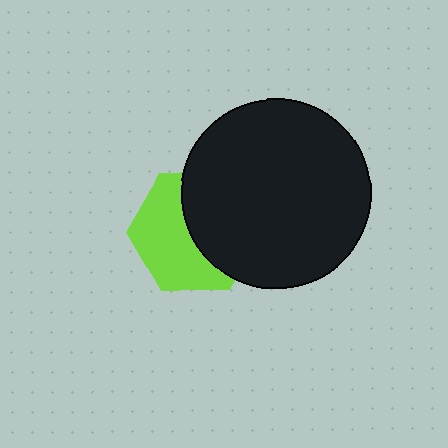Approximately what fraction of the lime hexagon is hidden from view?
Roughly 48% of the lime hexagon is hidden behind the black circle.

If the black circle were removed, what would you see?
You would see the complete lime hexagon.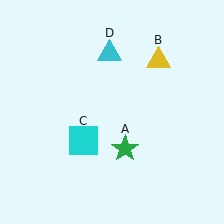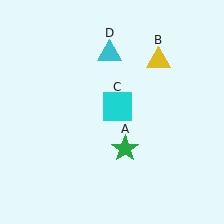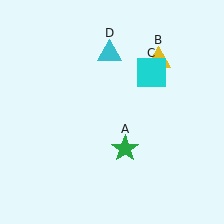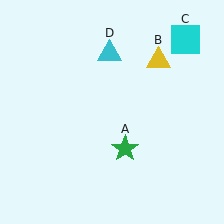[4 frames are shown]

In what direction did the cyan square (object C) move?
The cyan square (object C) moved up and to the right.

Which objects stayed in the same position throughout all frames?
Green star (object A) and yellow triangle (object B) and cyan triangle (object D) remained stationary.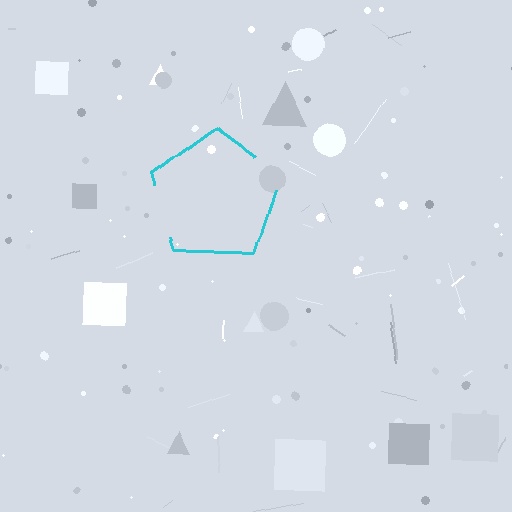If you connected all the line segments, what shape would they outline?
They would outline a pentagon.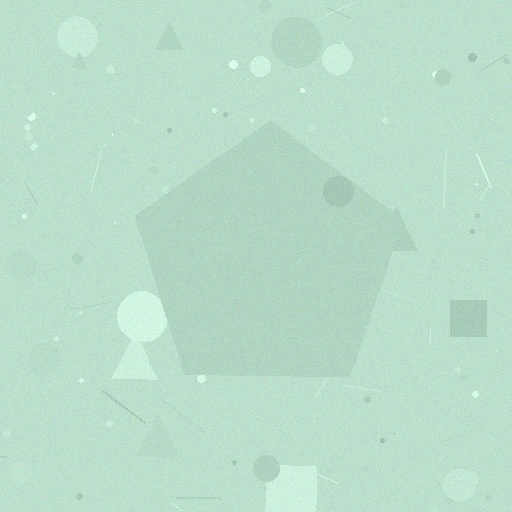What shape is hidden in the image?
A pentagon is hidden in the image.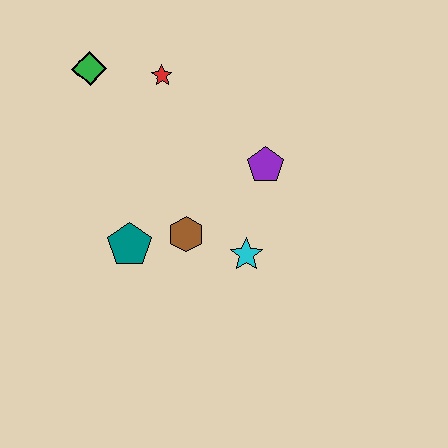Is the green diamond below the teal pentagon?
No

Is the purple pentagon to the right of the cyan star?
Yes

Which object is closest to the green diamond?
The red star is closest to the green diamond.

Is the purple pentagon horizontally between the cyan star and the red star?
No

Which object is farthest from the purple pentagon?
The green diamond is farthest from the purple pentagon.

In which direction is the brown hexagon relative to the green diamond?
The brown hexagon is below the green diamond.